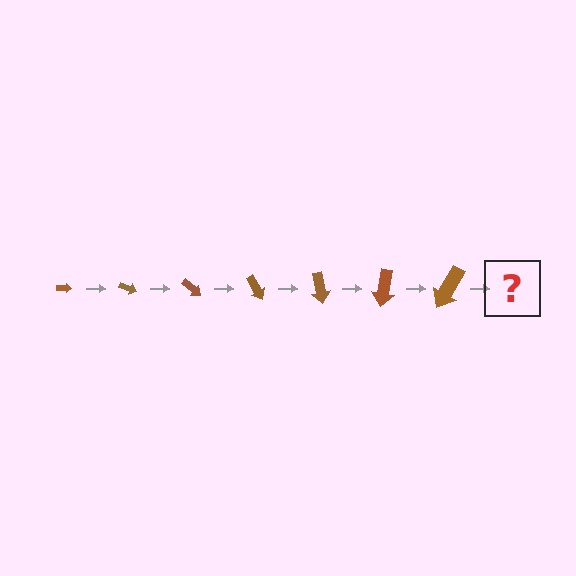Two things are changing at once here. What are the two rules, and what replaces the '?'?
The two rules are that the arrow grows larger each step and it rotates 20 degrees each step. The '?' should be an arrow, larger than the previous one and rotated 140 degrees from the start.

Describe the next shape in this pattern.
It should be an arrow, larger than the previous one and rotated 140 degrees from the start.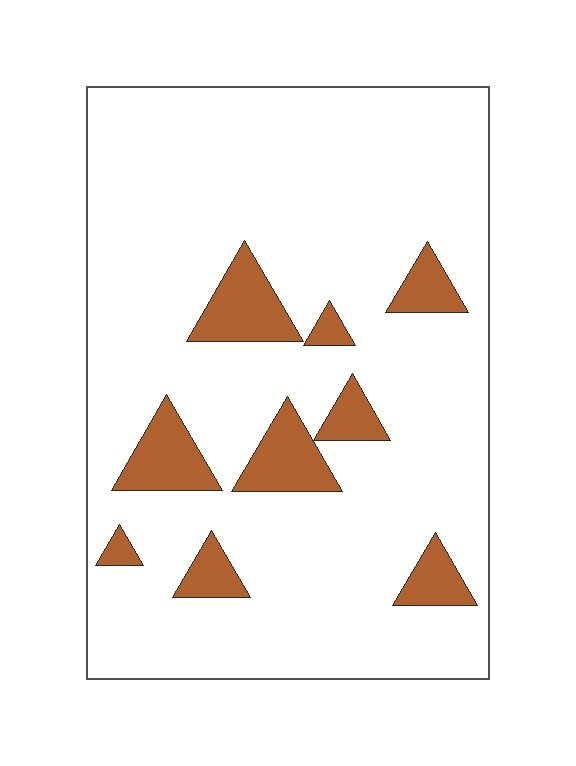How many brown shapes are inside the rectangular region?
9.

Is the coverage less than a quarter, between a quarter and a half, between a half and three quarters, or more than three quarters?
Less than a quarter.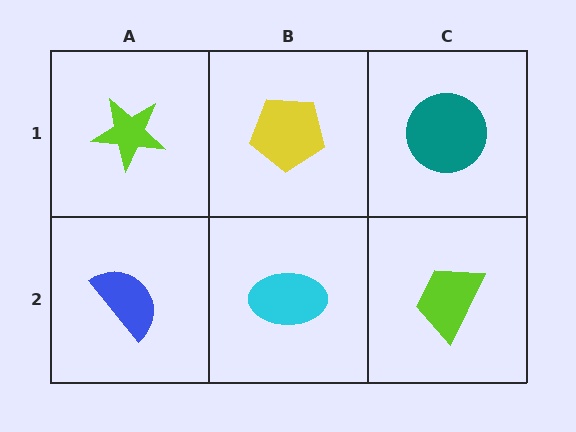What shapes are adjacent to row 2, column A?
A lime star (row 1, column A), a cyan ellipse (row 2, column B).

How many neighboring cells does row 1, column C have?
2.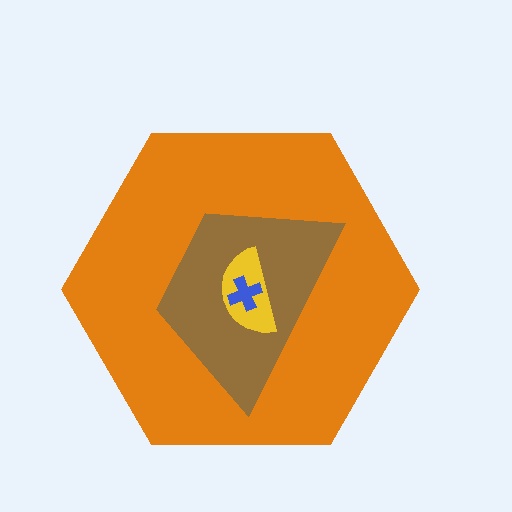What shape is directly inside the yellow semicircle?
The blue cross.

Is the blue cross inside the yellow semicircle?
Yes.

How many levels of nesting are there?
4.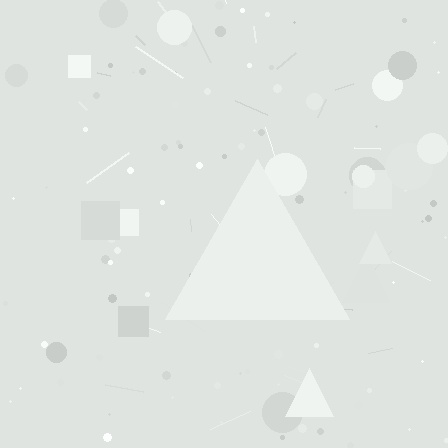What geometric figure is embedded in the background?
A triangle is embedded in the background.